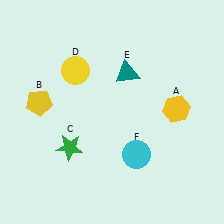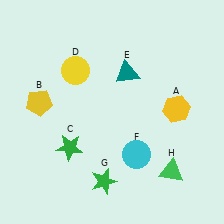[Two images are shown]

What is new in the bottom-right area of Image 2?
A green triangle (H) was added in the bottom-right area of Image 2.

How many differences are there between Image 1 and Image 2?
There are 2 differences between the two images.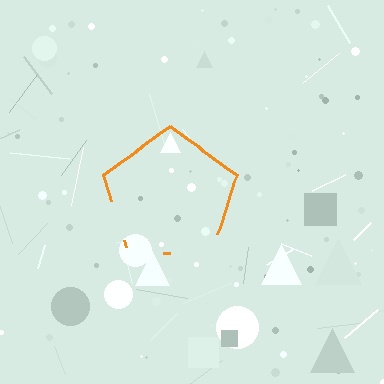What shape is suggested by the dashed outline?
The dashed outline suggests a pentagon.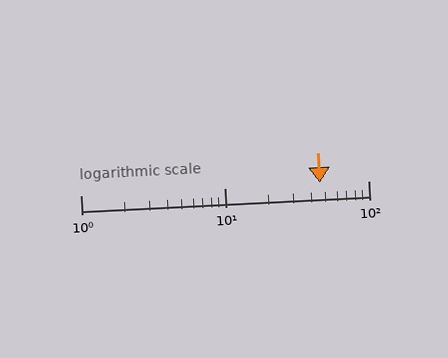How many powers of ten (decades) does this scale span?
The scale spans 2 decades, from 1 to 100.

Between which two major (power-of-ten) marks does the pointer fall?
The pointer is between 10 and 100.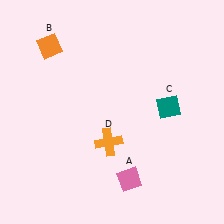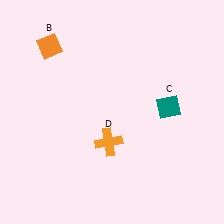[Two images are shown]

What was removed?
The pink diamond (A) was removed in Image 2.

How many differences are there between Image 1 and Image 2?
There is 1 difference between the two images.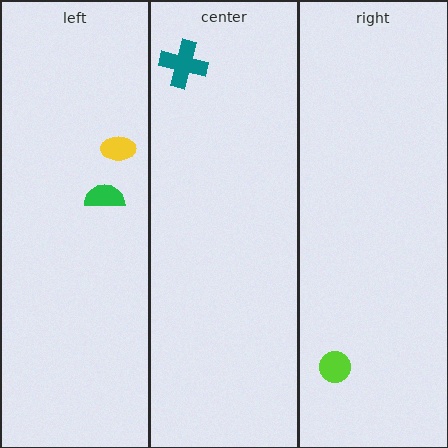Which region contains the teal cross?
The center region.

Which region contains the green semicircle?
The left region.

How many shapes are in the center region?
1.